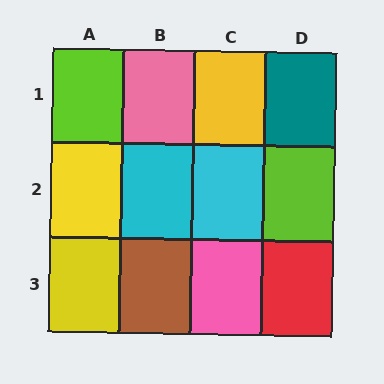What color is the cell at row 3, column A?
Yellow.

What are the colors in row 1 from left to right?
Lime, pink, yellow, teal.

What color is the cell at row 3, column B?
Brown.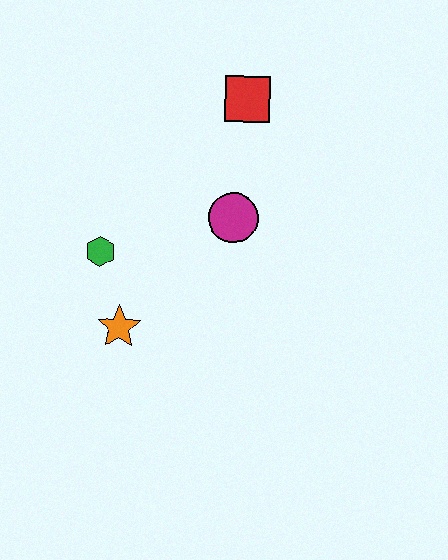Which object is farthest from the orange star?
The red square is farthest from the orange star.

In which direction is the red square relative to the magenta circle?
The red square is above the magenta circle.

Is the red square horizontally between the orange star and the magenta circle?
No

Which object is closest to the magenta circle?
The red square is closest to the magenta circle.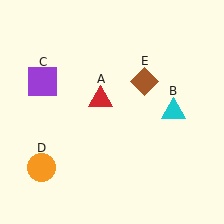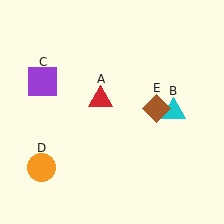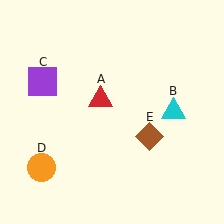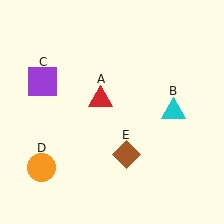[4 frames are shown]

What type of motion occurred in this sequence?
The brown diamond (object E) rotated clockwise around the center of the scene.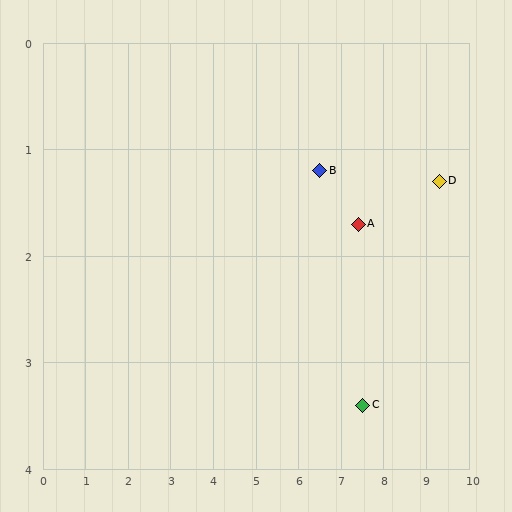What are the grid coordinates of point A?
Point A is at approximately (7.4, 1.7).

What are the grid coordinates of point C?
Point C is at approximately (7.5, 3.4).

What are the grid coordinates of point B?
Point B is at approximately (6.5, 1.2).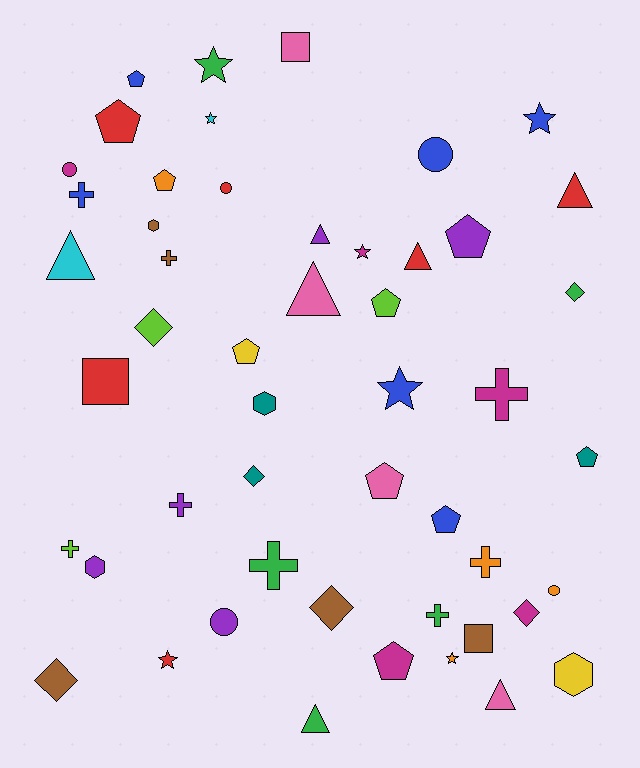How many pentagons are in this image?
There are 10 pentagons.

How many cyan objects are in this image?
There are 2 cyan objects.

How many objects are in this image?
There are 50 objects.